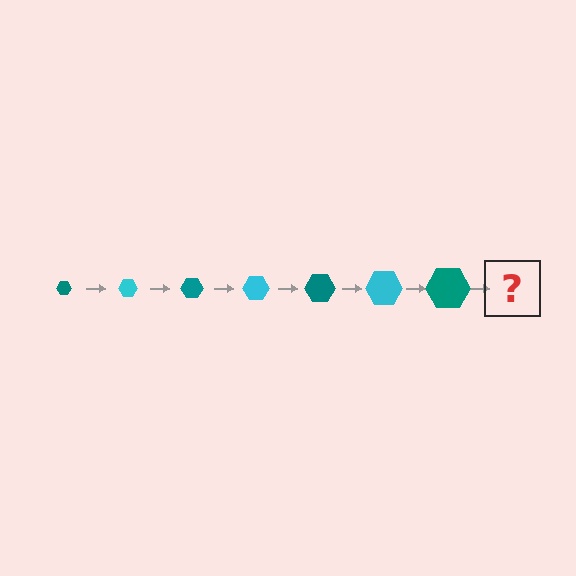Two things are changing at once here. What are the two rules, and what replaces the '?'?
The two rules are that the hexagon grows larger each step and the color cycles through teal and cyan. The '?' should be a cyan hexagon, larger than the previous one.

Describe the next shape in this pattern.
It should be a cyan hexagon, larger than the previous one.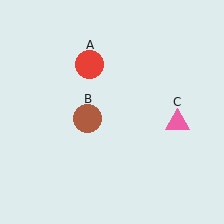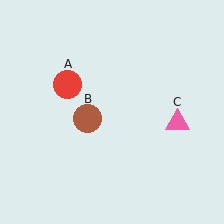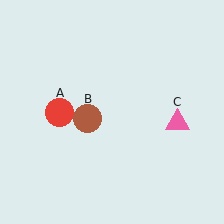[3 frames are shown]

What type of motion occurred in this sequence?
The red circle (object A) rotated counterclockwise around the center of the scene.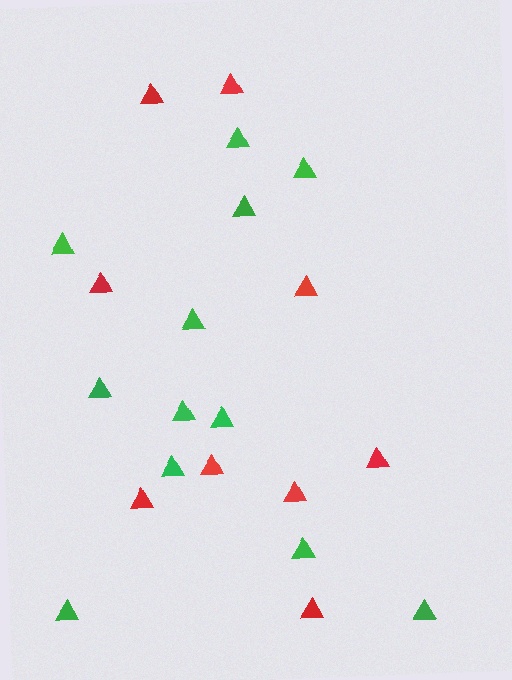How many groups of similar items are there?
There are 2 groups: one group of red triangles (9) and one group of green triangles (12).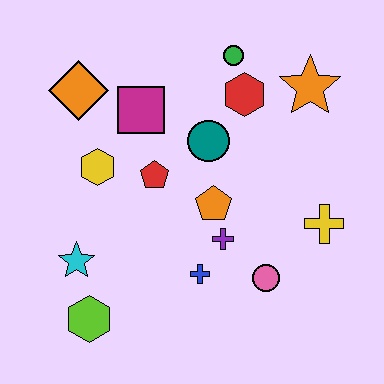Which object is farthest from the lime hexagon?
The orange star is farthest from the lime hexagon.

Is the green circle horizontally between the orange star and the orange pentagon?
Yes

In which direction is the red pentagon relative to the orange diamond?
The red pentagon is below the orange diamond.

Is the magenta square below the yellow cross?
No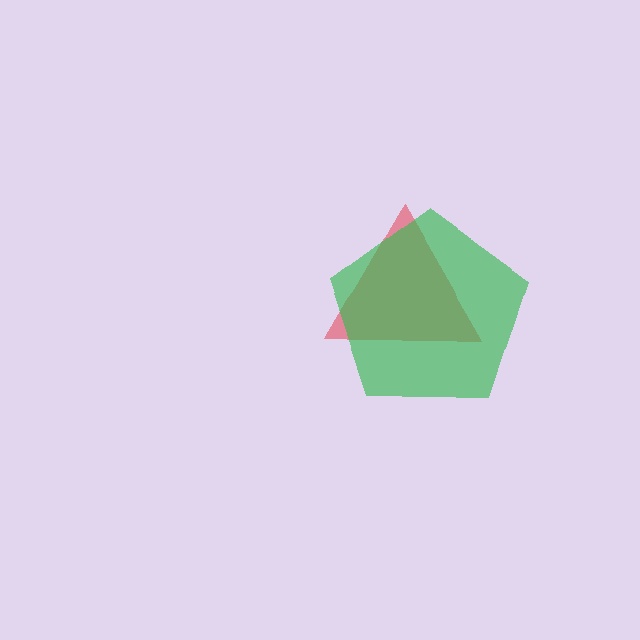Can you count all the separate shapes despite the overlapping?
Yes, there are 2 separate shapes.